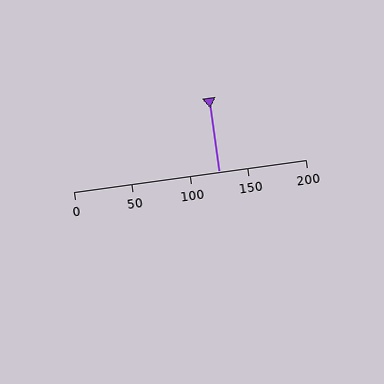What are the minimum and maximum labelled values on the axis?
The axis runs from 0 to 200.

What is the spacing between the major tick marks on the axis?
The major ticks are spaced 50 apart.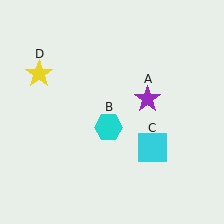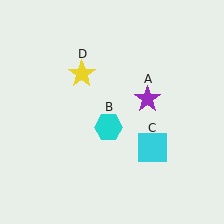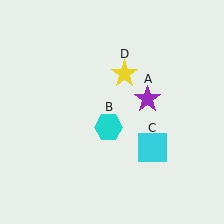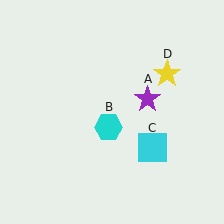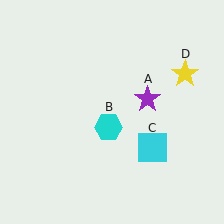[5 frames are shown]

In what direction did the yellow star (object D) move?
The yellow star (object D) moved right.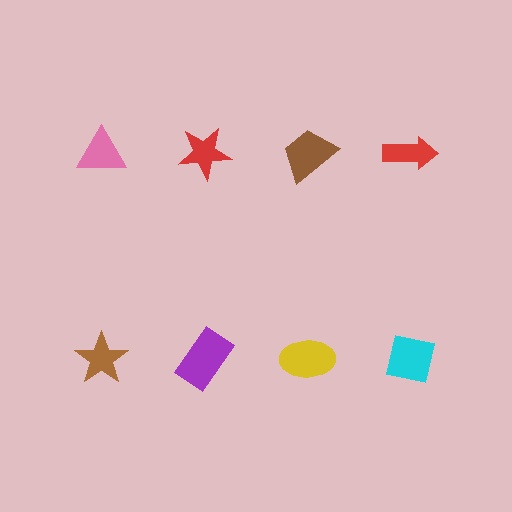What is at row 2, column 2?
A purple rectangle.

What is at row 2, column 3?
A yellow ellipse.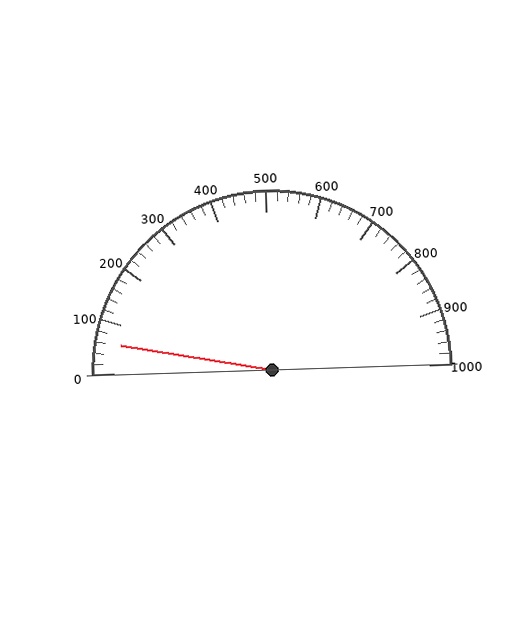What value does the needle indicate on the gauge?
The needle indicates approximately 60.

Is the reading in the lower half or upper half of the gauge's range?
The reading is in the lower half of the range (0 to 1000).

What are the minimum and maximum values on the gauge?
The gauge ranges from 0 to 1000.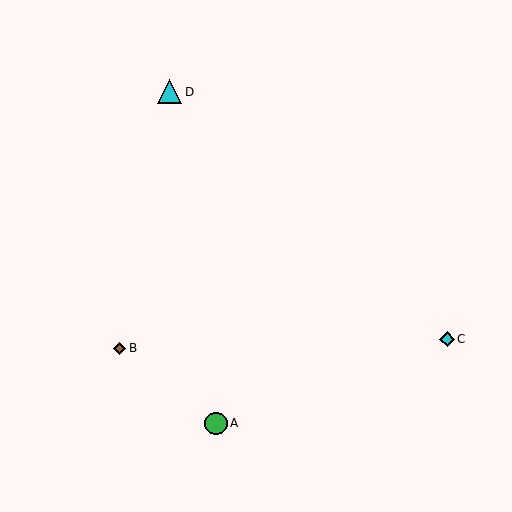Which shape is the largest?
The cyan triangle (labeled D) is the largest.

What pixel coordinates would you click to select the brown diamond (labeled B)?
Click at (120, 348) to select the brown diamond B.